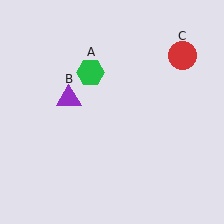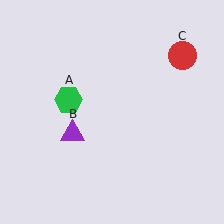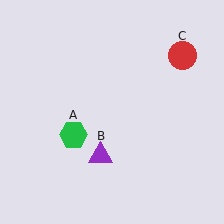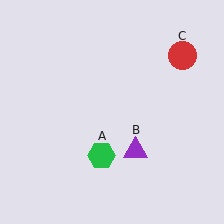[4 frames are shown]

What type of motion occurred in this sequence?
The green hexagon (object A), purple triangle (object B) rotated counterclockwise around the center of the scene.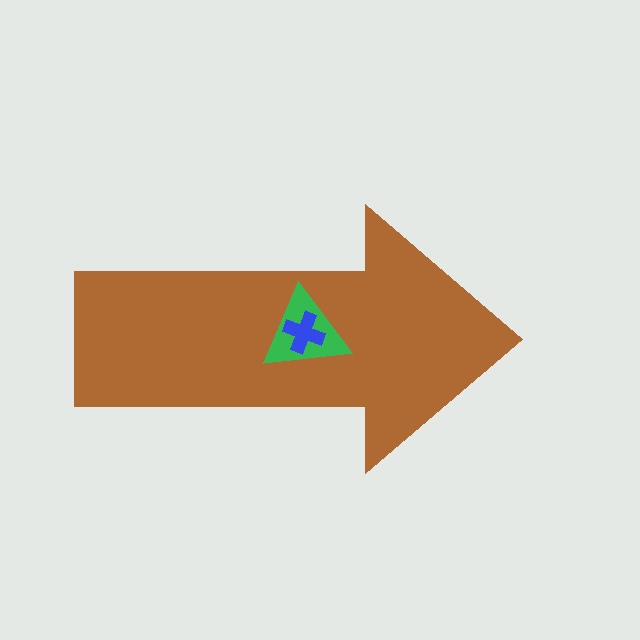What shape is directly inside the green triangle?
The blue cross.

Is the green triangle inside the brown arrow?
Yes.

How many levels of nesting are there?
3.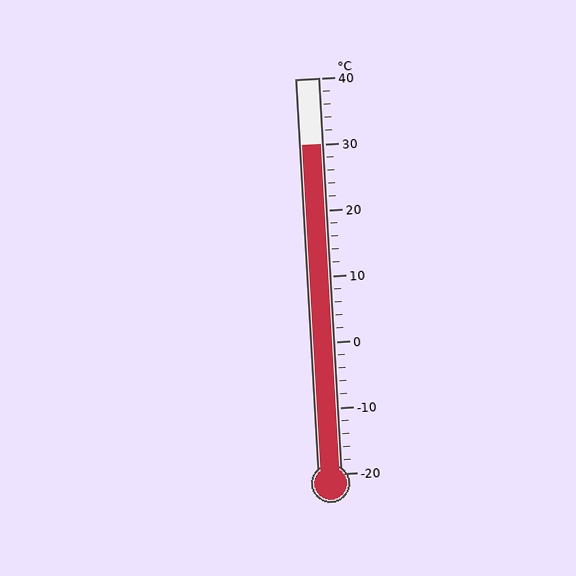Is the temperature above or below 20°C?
The temperature is above 20°C.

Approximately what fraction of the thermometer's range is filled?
The thermometer is filled to approximately 85% of its range.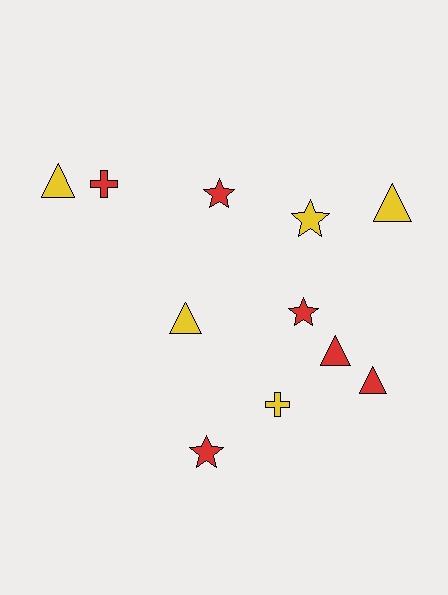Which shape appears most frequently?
Triangle, with 5 objects.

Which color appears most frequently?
Red, with 6 objects.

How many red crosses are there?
There is 1 red cross.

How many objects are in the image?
There are 11 objects.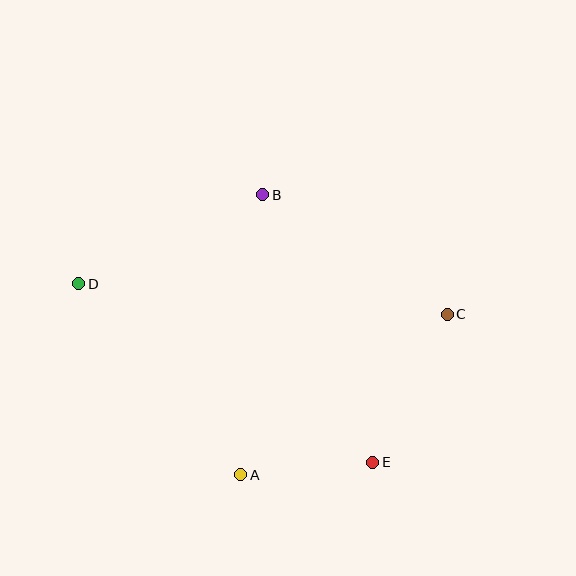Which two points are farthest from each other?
Points C and D are farthest from each other.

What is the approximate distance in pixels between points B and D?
The distance between B and D is approximately 204 pixels.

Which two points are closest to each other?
Points A and E are closest to each other.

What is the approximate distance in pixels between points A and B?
The distance between A and B is approximately 281 pixels.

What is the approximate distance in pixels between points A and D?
The distance between A and D is approximately 250 pixels.